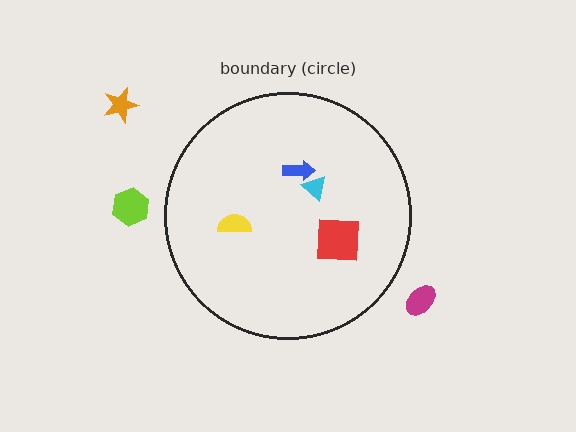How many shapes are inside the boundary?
4 inside, 3 outside.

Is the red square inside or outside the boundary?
Inside.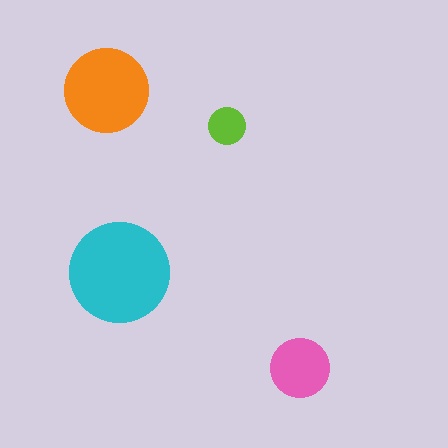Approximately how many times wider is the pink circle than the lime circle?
About 1.5 times wider.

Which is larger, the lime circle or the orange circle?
The orange one.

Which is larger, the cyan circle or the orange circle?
The cyan one.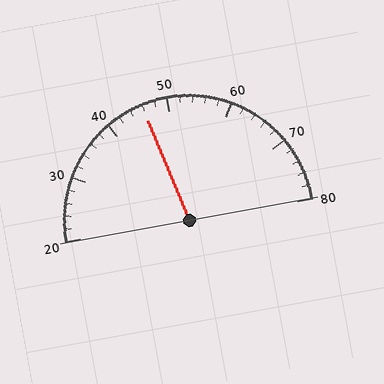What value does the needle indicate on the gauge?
The needle indicates approximately 46.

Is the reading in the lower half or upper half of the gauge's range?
The reading is in the lower half of the range (20 to 80).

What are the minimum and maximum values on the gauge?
The gauge ranges from 20 to 80.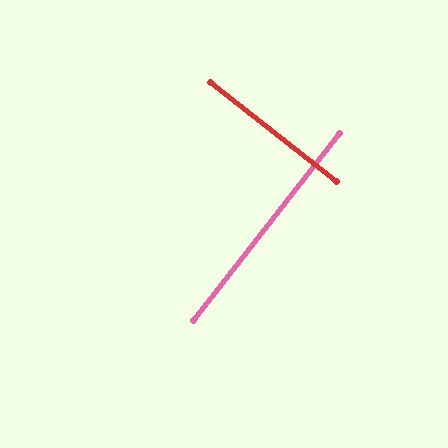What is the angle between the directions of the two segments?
Approximately 90 degrees.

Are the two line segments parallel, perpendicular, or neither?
Perpendicular — they meet at approximately 90°.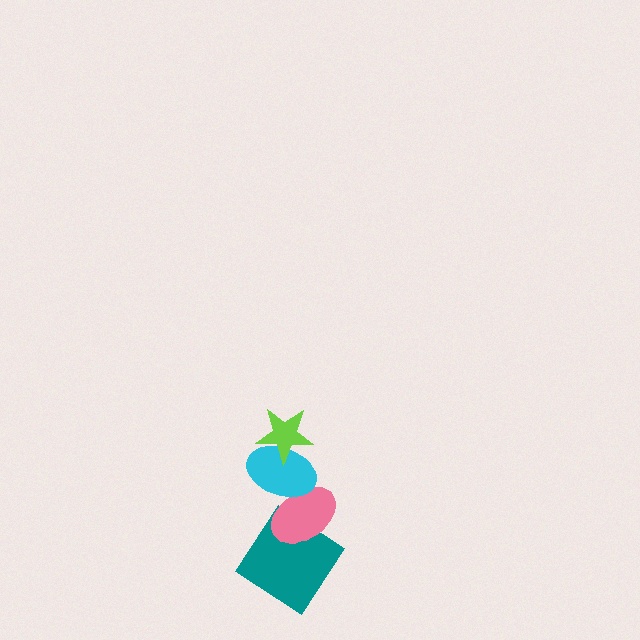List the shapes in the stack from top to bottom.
From top to bottom: the lime star, the cyan ellipse, the pink ellipse, the teal diamond.